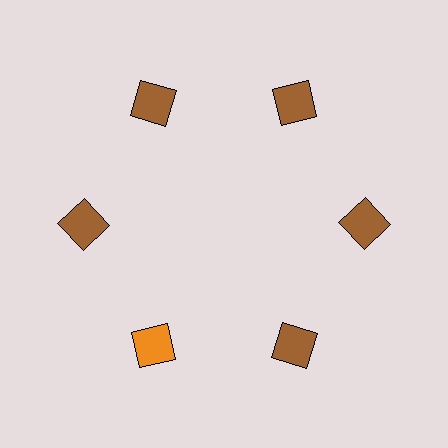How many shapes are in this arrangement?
There are 6 shapes arranged in a ring pattern.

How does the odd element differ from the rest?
It has a different color: orange instead of brown.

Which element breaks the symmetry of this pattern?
The orange square at roughly the 7 o'clock position breaks the symmetry. All other shapes are brown squares.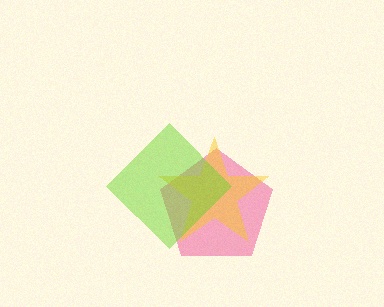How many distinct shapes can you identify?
There are 3 distinct shapes: a pink pentagon, a yellow star, a lime diamond.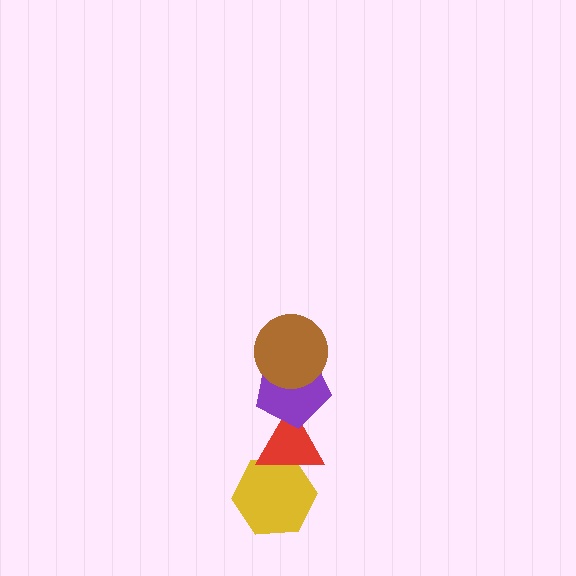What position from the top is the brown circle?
The brown circle is 1st from the top.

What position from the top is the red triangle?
The red triangle is 3rd from the top.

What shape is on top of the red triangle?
The purple pentagon is on top of the red triangle.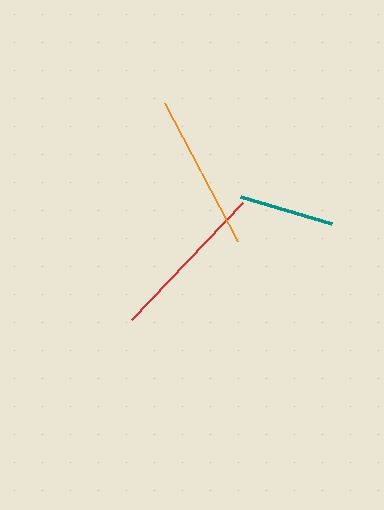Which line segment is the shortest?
The teal line is the shortest at approximately 94 pixels.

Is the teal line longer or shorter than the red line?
The red line is longer than the teal line.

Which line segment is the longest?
The red line is the longest at approximately 162 pixels.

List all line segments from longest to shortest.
From longest to shortest: red, orange, teal.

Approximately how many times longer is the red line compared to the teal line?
The red line is approximately 1.7 times the length of the teal line.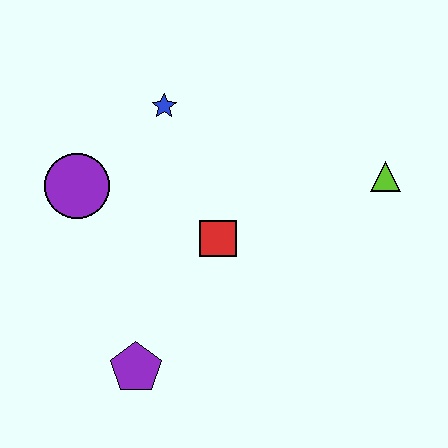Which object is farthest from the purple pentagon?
The lime triangle is farthest from the purple pentagon.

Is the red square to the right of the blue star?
Yes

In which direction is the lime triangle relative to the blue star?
The lime triangle is to the right of the blue star.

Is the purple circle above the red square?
Yes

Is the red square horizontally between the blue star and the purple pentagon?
No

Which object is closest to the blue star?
The purple circle is closest to the blue star.